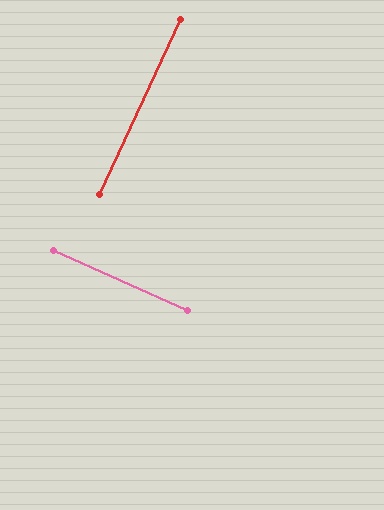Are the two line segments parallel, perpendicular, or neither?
Perpendicular — they meet at approximately 90°.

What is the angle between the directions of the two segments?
Approximately 90 degrees.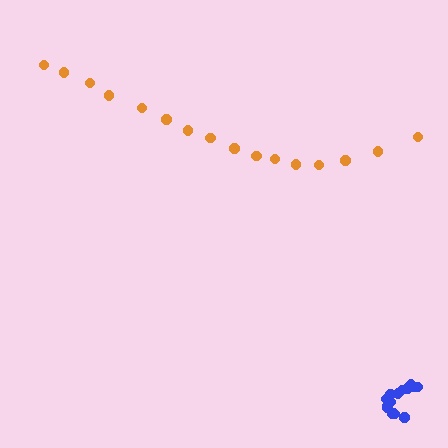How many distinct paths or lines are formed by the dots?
There are 2 distinct paths.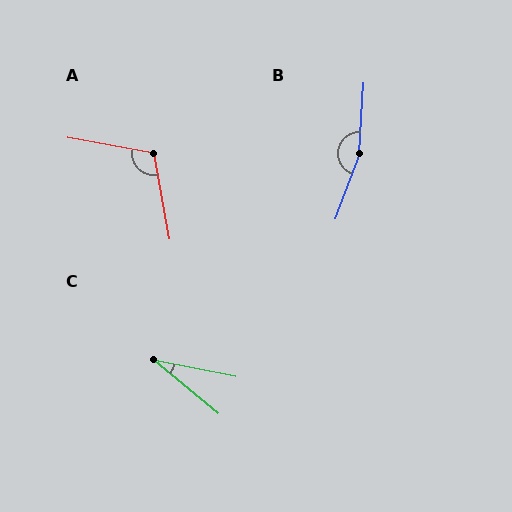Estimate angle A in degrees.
Approximately 110 degrees.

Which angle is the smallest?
C, at approximately 28 degrees.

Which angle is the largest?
B, at approximately 163 degrees.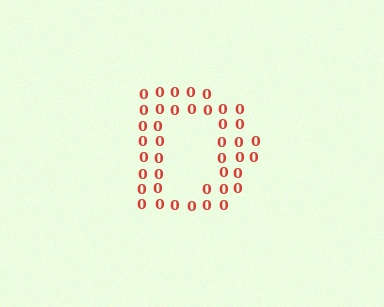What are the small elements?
The small elements are digit 0's.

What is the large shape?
The large shape is the letter D.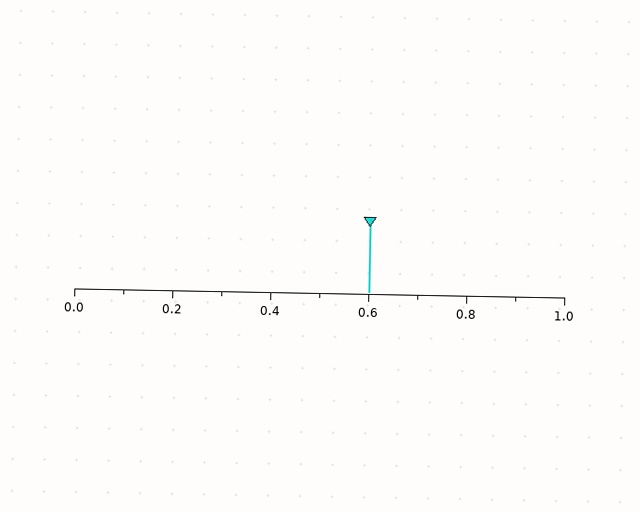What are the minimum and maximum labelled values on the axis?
The axis runs from 0.0 to 1.0.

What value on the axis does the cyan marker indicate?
The marker indicates approximately 0.6.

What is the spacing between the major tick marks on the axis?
The major ticks are spaced 0.2 apart.